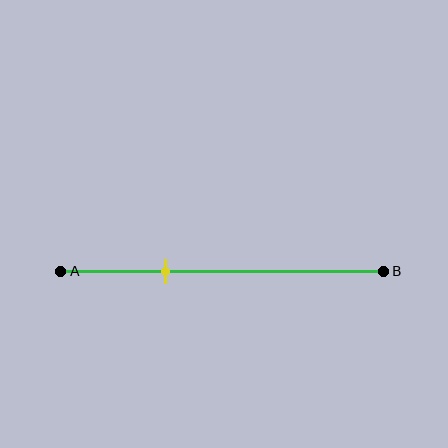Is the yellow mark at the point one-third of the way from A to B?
Yes, the mark is approximately at the one-third point.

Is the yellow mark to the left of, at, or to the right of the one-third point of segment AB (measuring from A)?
The yellow mark is approximately at the one-third point of segment AB.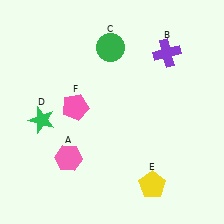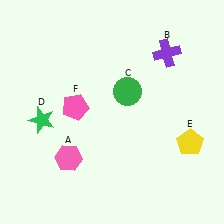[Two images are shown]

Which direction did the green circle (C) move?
The green circle (C) moved down.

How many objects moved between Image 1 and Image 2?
2 objects moved between the two images.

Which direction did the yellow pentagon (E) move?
The yellow pentagon (E) moved up.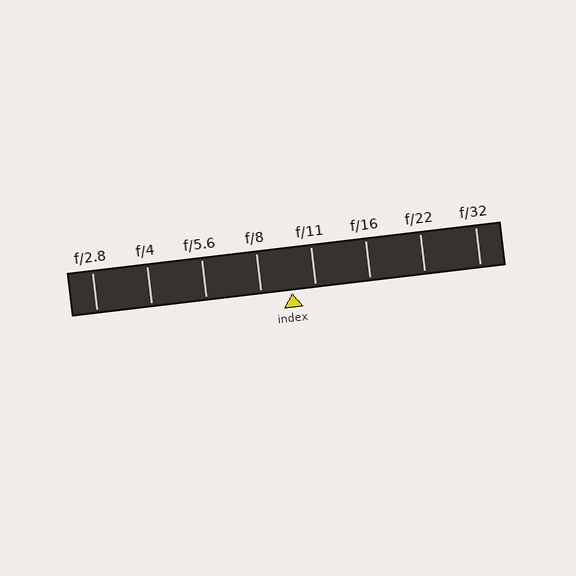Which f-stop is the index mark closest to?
The index mark is closest to f/11.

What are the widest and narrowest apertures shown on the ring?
The widest aperture shown is f/2.8 and the narrowest is f/32.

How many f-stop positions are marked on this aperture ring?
There are 8 f-stop positions marked.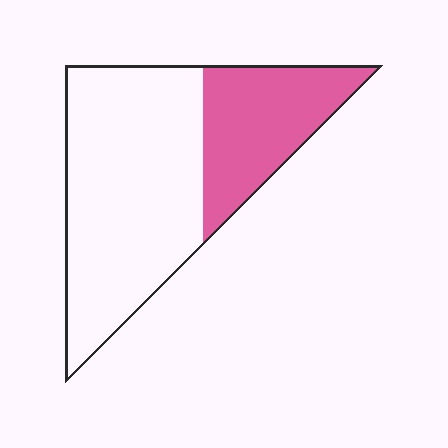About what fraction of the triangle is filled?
About one third (1/3).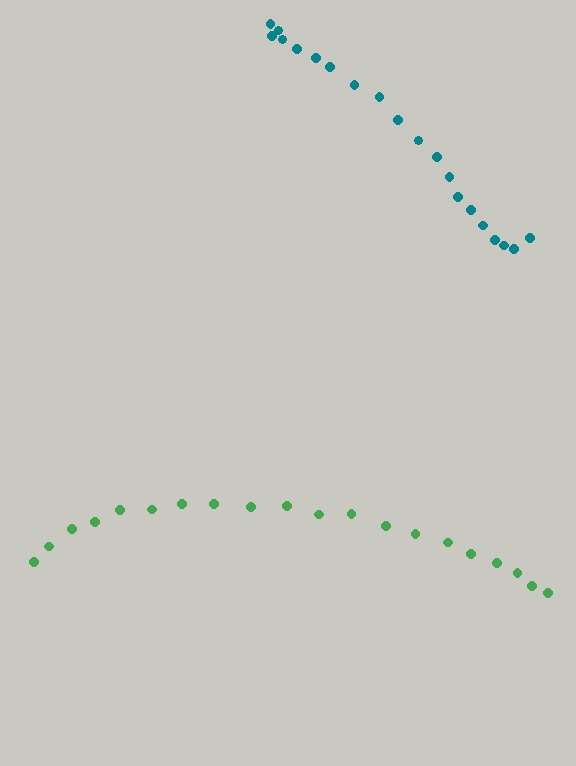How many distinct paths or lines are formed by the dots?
There are 2 distinct paths.